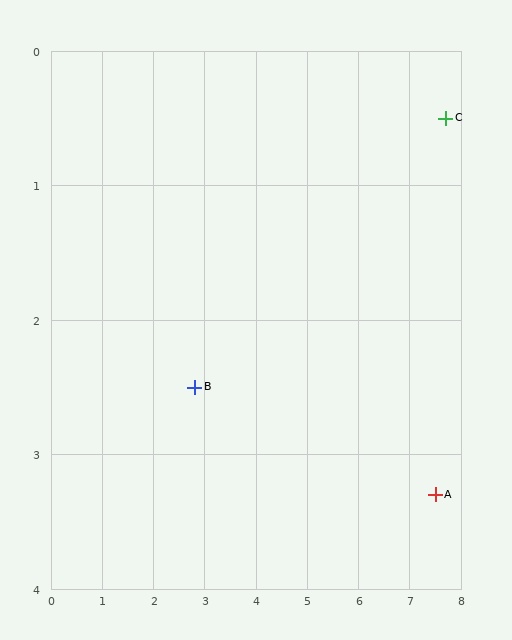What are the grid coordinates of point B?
Point B is at approximately (2.8, 2.5).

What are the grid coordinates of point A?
Point A is at approximately (7.5, 3.3).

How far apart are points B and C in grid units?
Points B and C are about 5.3 grid units apart.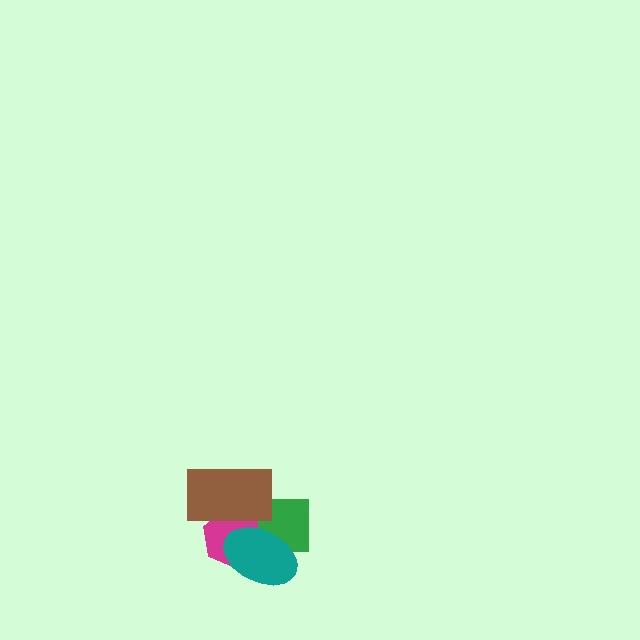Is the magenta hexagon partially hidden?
Yes, it is partially covered by another shape.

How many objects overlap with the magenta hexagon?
3 objects overlap with the magenta hexagon.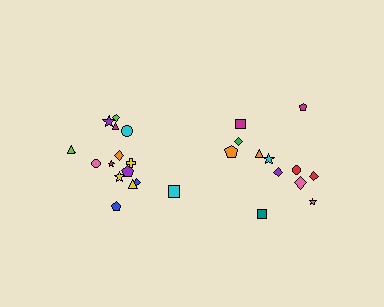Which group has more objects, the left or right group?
The left group.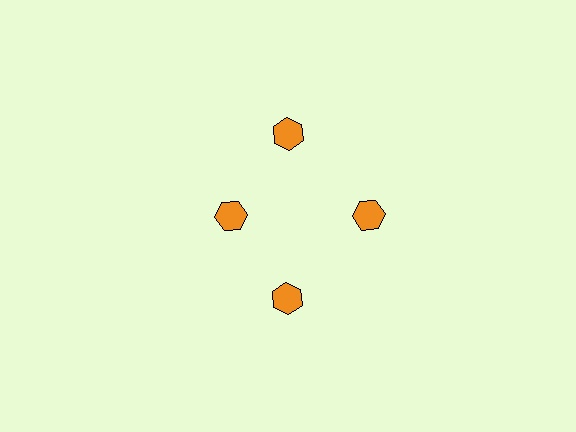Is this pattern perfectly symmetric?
No. The 4 orange hexagons are arranged in a ring, but one element near the 9 o'clock position is pulled inward toward the center, breaking the 4-fold rotational symmetry.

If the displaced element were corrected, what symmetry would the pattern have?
It would have 4-fold rotational symmetry — the pattern would map onto itself every 90 degrees.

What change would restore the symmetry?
The symmetry would be restored by moving it outward, back onto the ring so that all 4 hexagons sit at equal angles and equal distance from the center.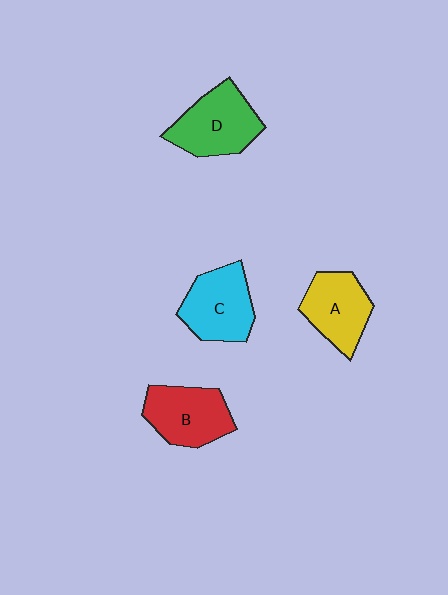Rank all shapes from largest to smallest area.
From largest to smallest: D (green), C (cyan), B (red), A (yellow).